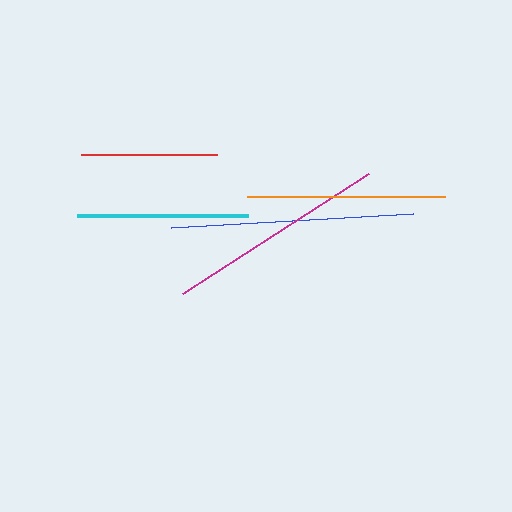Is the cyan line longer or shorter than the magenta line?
The magenta line is longer than the cyan line.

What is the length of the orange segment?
The orange segment is approximately 198 pixels long.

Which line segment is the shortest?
The red line is the shortest at approximately 136 pixels.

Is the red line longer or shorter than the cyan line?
The cyan line is longer than the red line.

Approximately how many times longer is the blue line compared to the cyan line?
The blue line is approximately 1.4 times the length of the cyan line.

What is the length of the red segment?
The red segment is approximately 136 pixels long.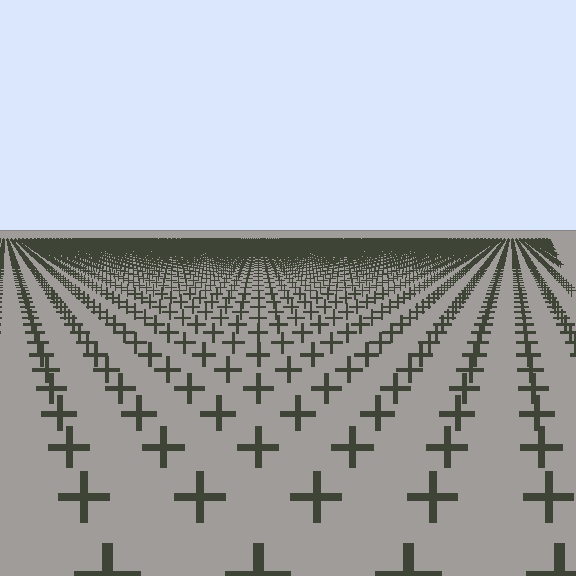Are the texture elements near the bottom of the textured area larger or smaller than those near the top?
Larger. Near the bottom, elements are closer to the viewer and appear at a bigger on-screen size.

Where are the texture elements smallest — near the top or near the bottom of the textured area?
Near the top.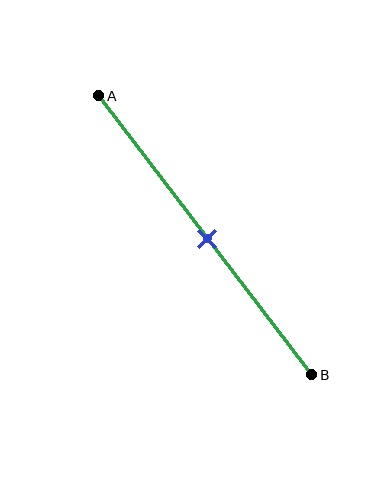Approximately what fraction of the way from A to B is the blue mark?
The blue mark is approximately 50% of the way from A to B.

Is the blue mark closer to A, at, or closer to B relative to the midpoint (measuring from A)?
The blue mark is approximately at the midpoint of segment AB.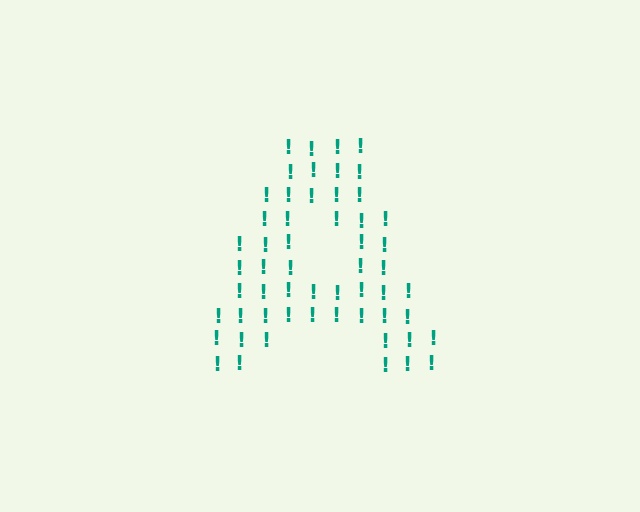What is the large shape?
The large shape is the letter A.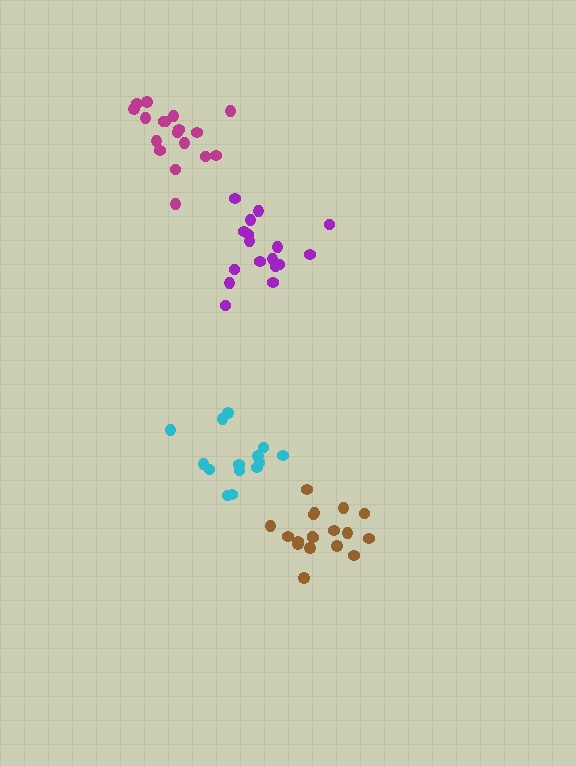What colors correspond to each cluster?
The clusters are colored: cyan, purple, brown, magenta.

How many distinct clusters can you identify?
There are 4 distinct clusters.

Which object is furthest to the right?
The brown cluster is rightmost.